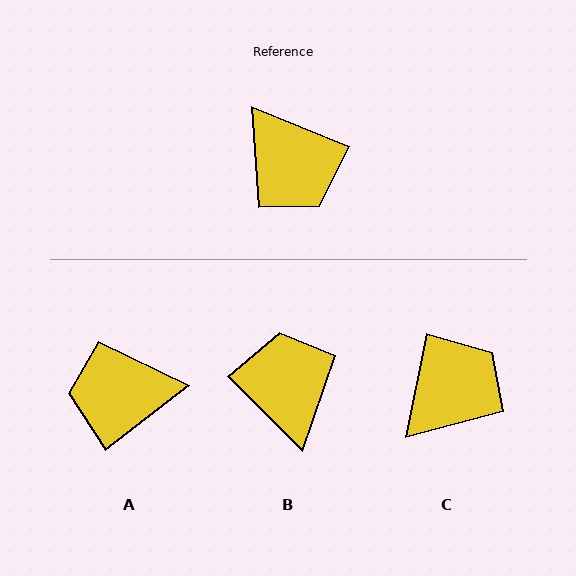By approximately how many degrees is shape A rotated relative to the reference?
Approximately 120 degrees clockwise.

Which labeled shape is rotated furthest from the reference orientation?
B, about 157 degrees away.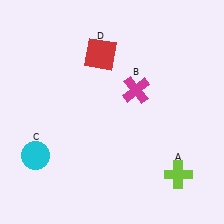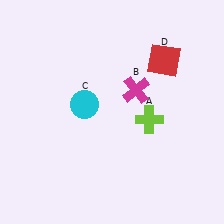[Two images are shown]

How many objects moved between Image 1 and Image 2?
3 objects moved between the two images.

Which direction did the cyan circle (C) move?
The cyan circle (C) moved up.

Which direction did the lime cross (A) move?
The lime cross (A) moved up.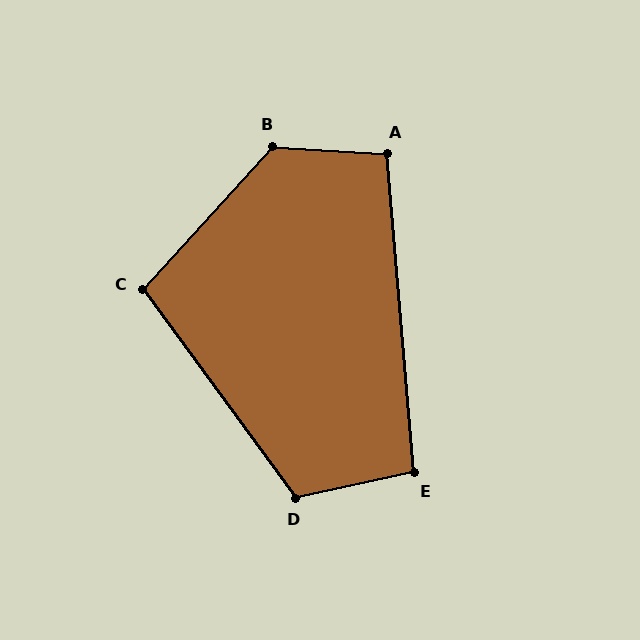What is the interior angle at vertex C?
Approximately 101 degrees (obtuse).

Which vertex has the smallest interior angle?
E, at approximately 97 degrees.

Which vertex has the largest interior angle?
B, at approximately 129 degrees.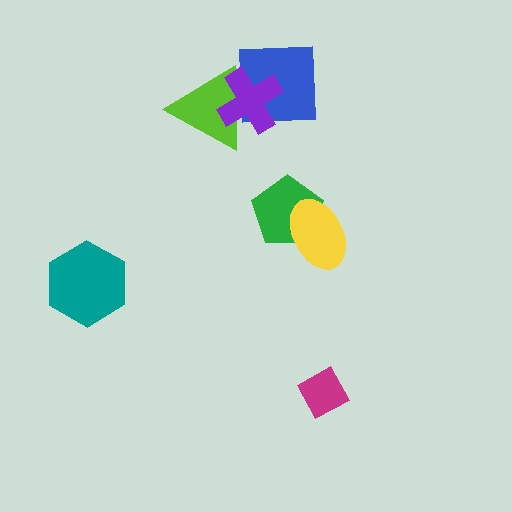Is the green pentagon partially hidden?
Yes, it is partially covered by another shape.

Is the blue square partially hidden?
Yes, it is partially covered by another shape.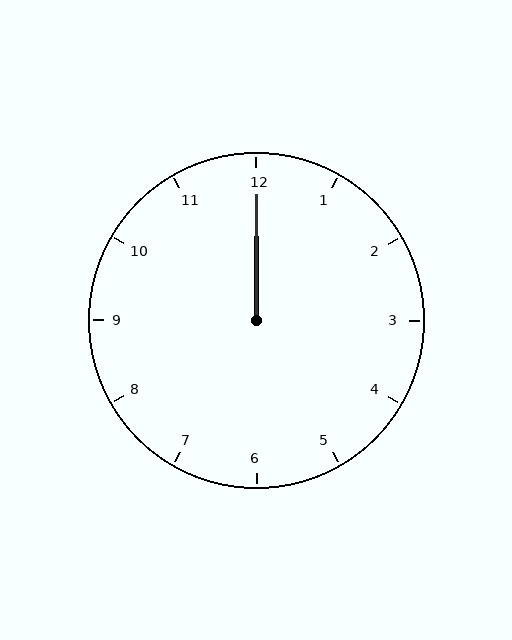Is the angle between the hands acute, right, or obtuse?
It is acute.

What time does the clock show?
12:00.